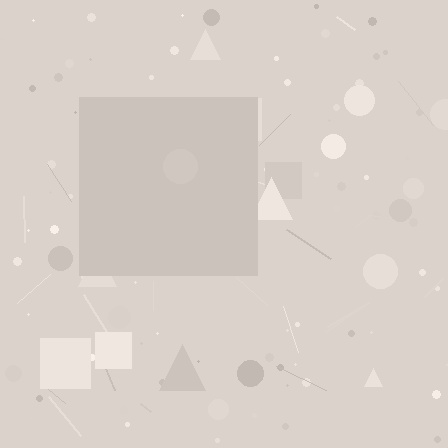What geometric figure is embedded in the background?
A square is embedded in the background.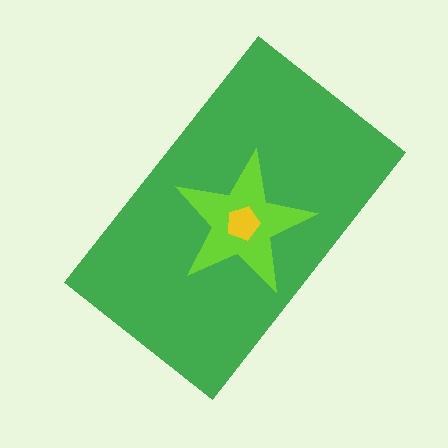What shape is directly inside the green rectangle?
The lime star.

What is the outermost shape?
The green rectangle.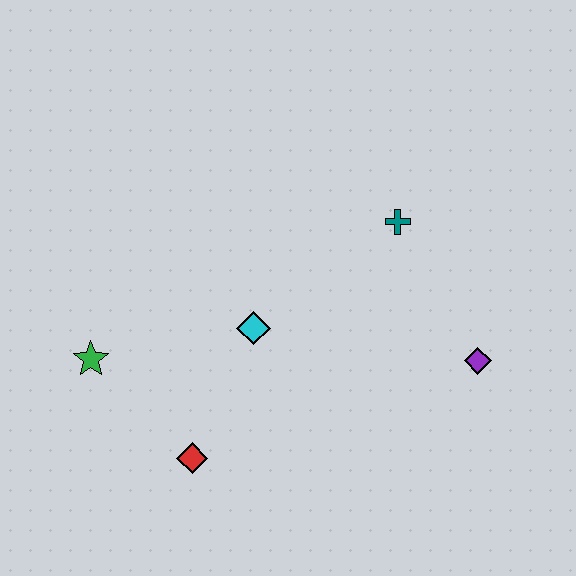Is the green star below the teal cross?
Yes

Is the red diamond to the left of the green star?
No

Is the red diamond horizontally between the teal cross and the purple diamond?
No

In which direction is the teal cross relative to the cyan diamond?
The teal cross is to the right of the cyan diamond.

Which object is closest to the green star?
The red diamond is closest to the green star.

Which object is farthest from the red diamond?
The teal cross is farthest from the red diamond.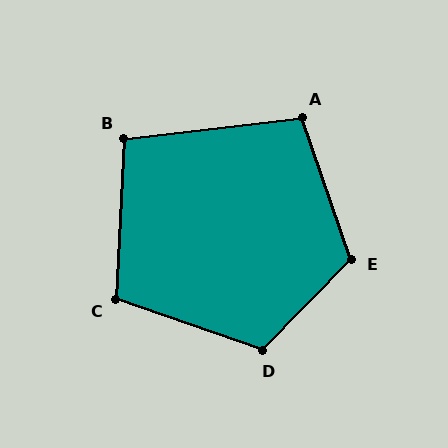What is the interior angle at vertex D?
Approximately 115 degrees (obtuse).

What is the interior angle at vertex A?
Approximately 103 degrees (obtuse).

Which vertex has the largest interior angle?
E, at approximately 117 degrees.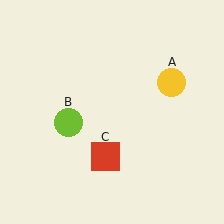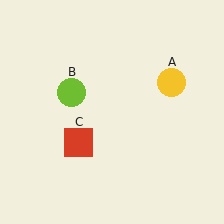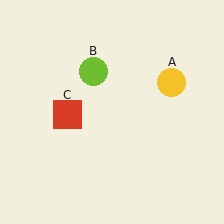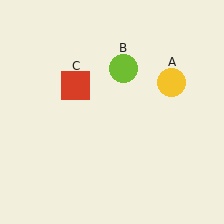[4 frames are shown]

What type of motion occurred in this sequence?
The lime circle (object B), red square (object C) rotated clockwise around the center of the scene.